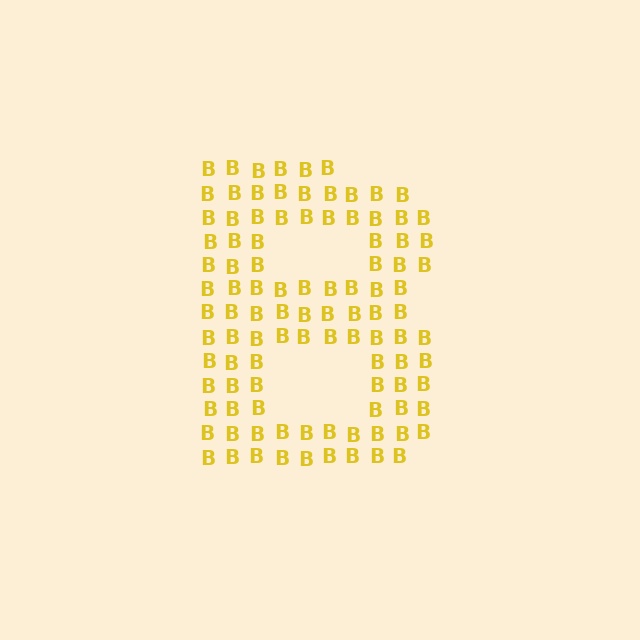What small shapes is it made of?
It is made of small letter B's.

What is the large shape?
The large shape is the letter B.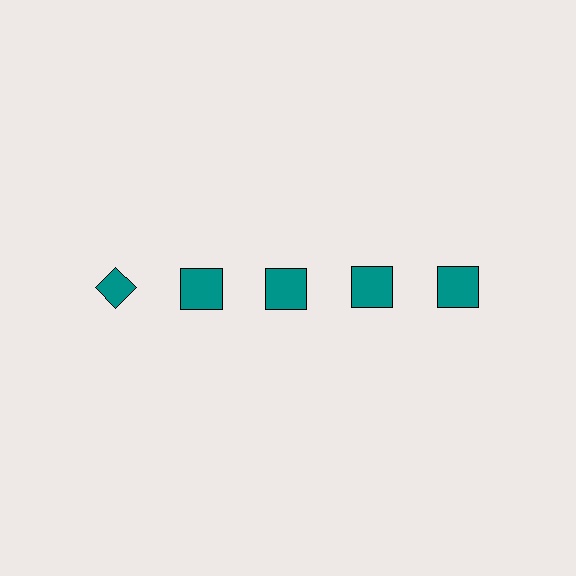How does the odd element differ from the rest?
It has a different shape: diamond instead of square.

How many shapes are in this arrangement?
There are 5 shapes arranged in a grid pattern.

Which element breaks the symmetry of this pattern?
The teal diamond in the top row, leftmost column breaks the symmetry. All other shapes are teal squares.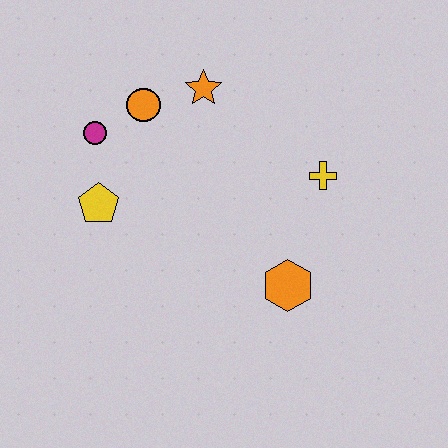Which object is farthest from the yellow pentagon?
The yellow cross is farthest from the yellow pentagon.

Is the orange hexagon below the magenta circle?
Yes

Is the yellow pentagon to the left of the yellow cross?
Yes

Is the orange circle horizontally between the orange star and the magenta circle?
Yes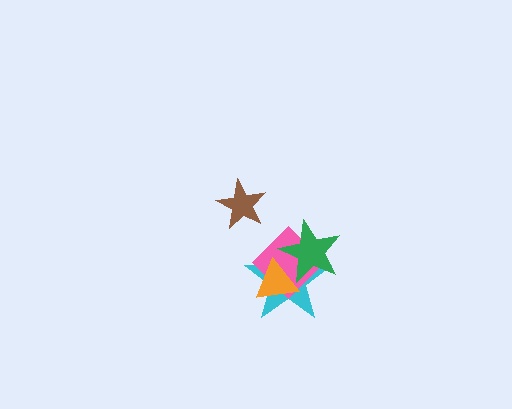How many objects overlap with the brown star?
0 objects overlap with the brown star.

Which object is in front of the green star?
The orange triangle is in front of the green star.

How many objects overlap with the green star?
3 objects overlap with the green star.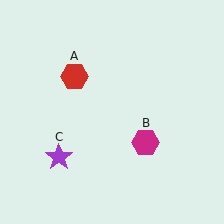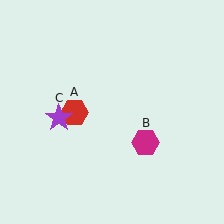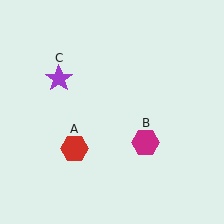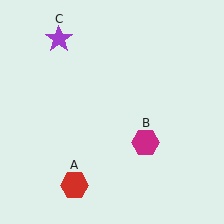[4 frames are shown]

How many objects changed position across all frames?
2 objects changed position: red hexagon (object A), purple star (object C).